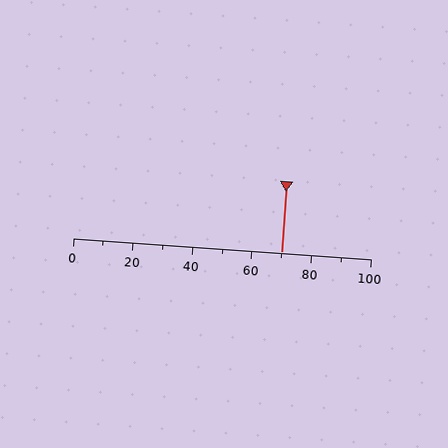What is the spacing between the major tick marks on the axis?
The major ticks are spaced 20 apart.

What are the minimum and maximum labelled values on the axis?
The axis runs from 0 to 100.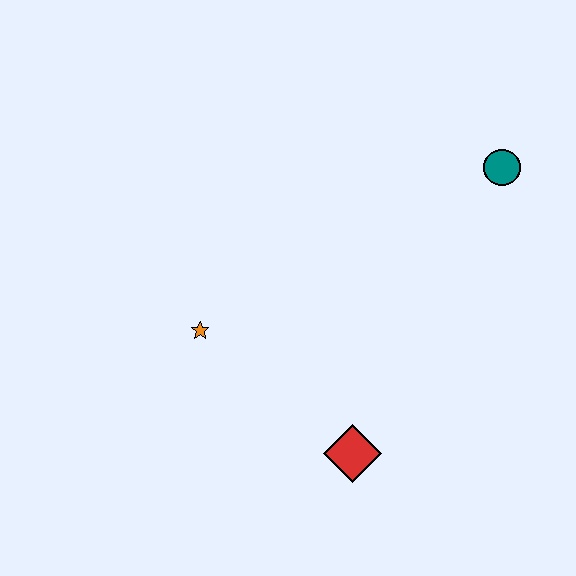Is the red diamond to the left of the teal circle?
Yes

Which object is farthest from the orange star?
The teal circle is farthest from the orange star.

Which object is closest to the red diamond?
The orange star is closest to the red diamond.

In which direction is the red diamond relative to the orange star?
The red diamond is to the right of the orange star.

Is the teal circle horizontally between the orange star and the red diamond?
No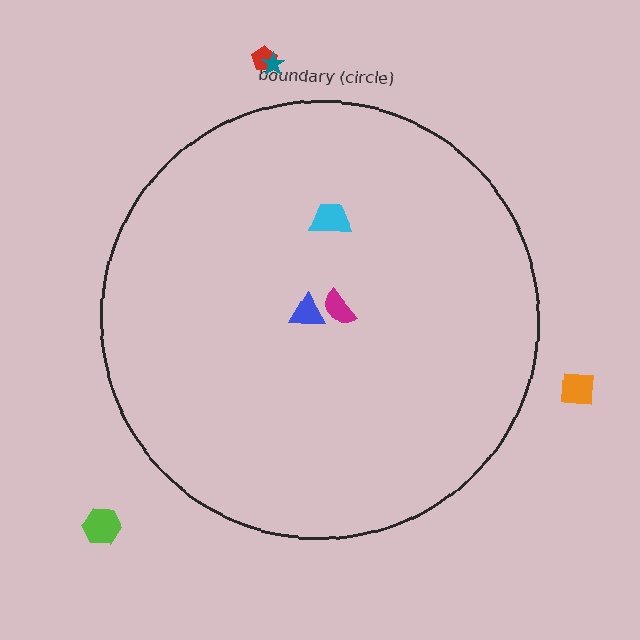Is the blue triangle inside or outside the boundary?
Inside.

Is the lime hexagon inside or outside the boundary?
Outside.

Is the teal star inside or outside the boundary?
Outside.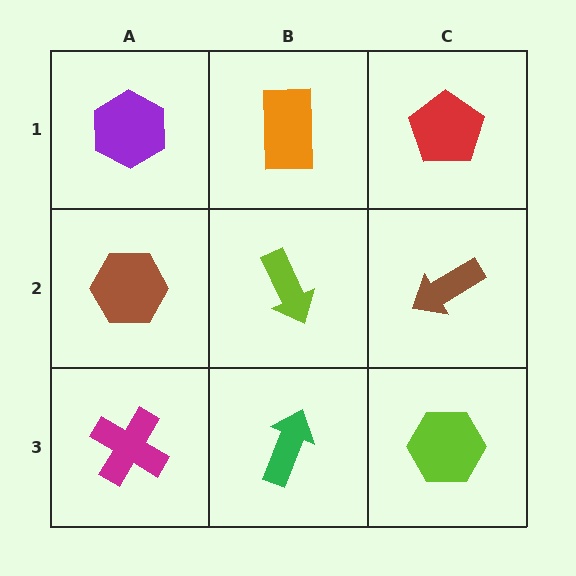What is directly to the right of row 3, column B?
A lime hexagon.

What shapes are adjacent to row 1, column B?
A lime arrow (row 2, column B), a purple hexagon (row 1, column A), a red pentagon (row 1, column C).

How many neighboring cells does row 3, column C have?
2.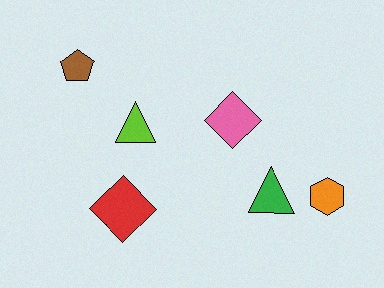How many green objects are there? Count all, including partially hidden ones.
There is 1 green object.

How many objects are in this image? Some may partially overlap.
There are 6 objects.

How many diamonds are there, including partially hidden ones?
There are 2 diamonds.